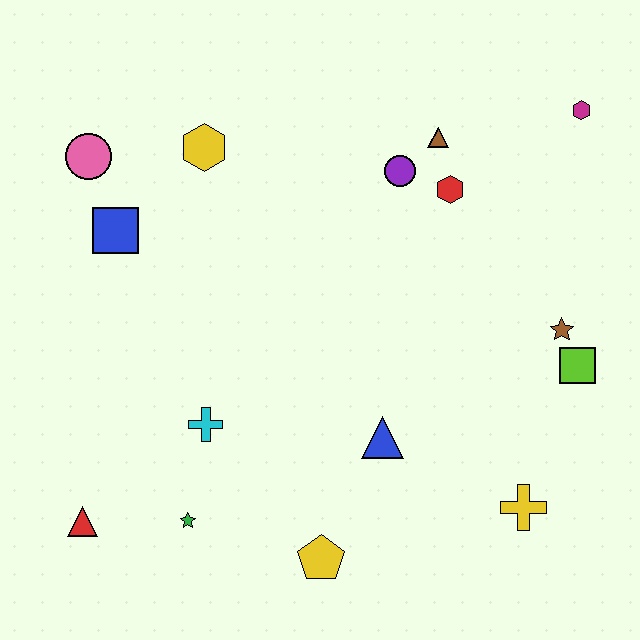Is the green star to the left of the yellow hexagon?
Yes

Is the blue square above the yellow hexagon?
No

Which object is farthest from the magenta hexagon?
The red triangle is farthest from the magenta hexagon.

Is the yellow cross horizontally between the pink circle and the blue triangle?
No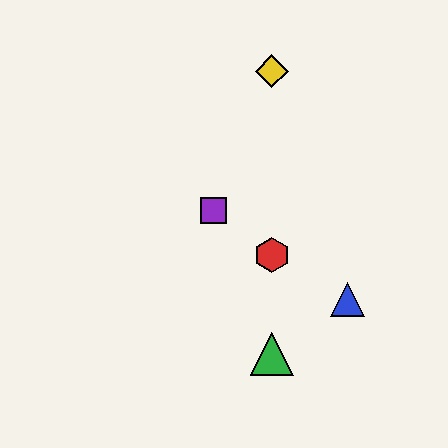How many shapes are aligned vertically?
3 shapes (the red hexagon, the green triangle, the yellow diamond) are aligned vertically.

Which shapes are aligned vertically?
The red hexagon, the green triangle, the yellow diamond are aligned vertically.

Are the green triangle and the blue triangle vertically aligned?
No, the green triangle is at x≈272 and the blue triangle is at x≈348.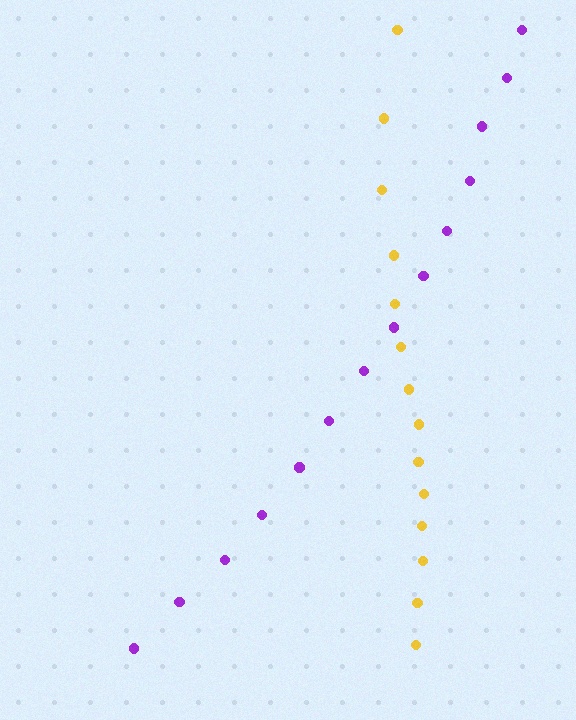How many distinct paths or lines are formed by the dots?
There are 2 distinct paths.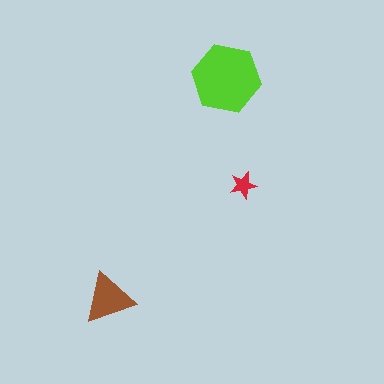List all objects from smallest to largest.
The red star, the brown triangle, the lime hexagon.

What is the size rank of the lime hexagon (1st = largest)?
1st.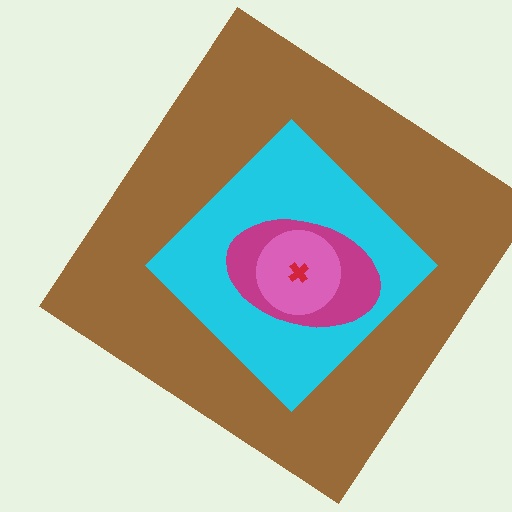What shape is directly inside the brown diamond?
The cyan diamond.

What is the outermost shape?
The brown diamond.